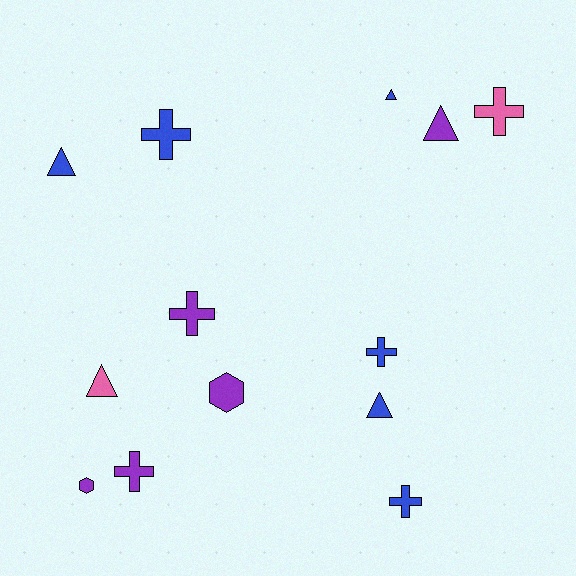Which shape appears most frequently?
Cross, with 6 objects.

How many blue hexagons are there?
There are no blue hexagons.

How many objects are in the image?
There are 13 objects.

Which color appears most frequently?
Blue, with 6 objects.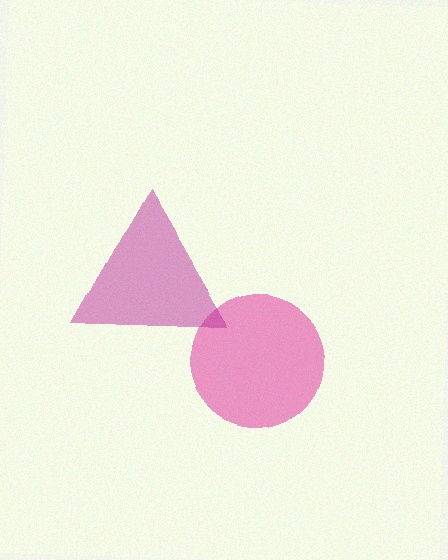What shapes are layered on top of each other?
The layered shapes are: a pink circle, a magenta triangle.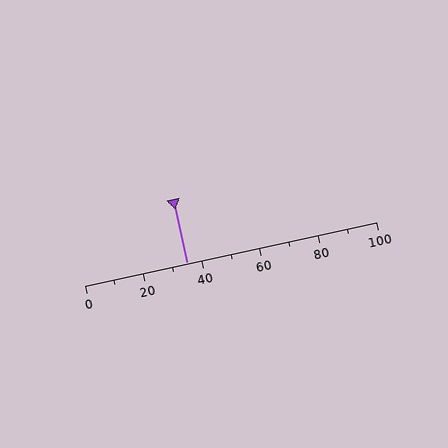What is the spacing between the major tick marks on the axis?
The major ticks are spaced 20 apart.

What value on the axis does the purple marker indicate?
The marker indicates approximately 35.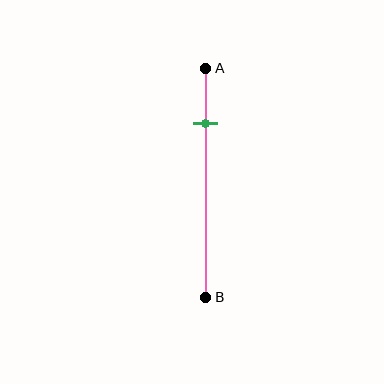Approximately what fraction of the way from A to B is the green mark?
The green mark is approximately 25% of the way from A to B.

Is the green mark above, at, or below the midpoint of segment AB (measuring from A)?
The green mark is above the midpoint of segment AB.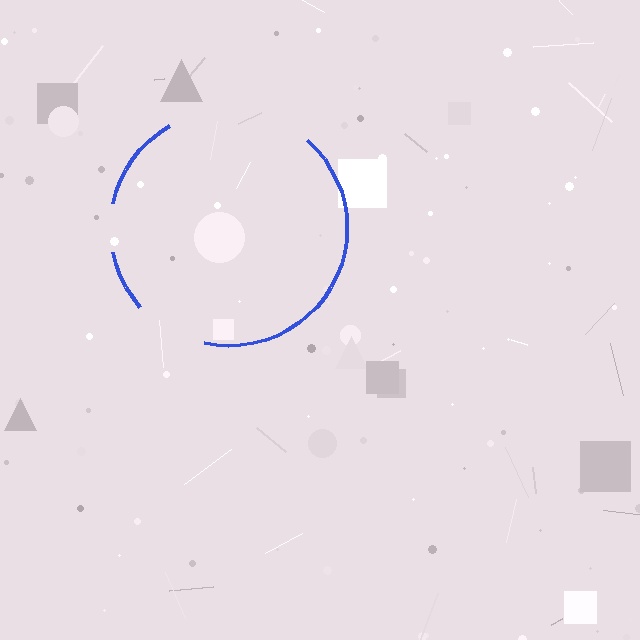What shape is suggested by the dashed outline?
The dashed outline suggests a circle.